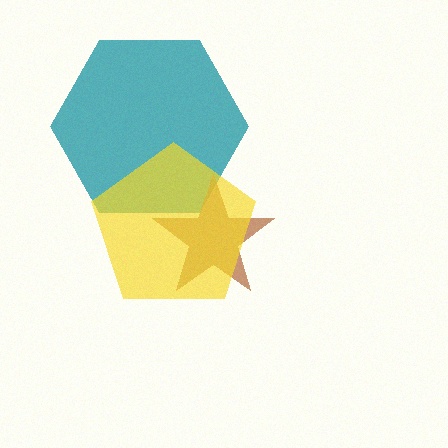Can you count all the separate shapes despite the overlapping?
Yes, there are 3 separate shapes.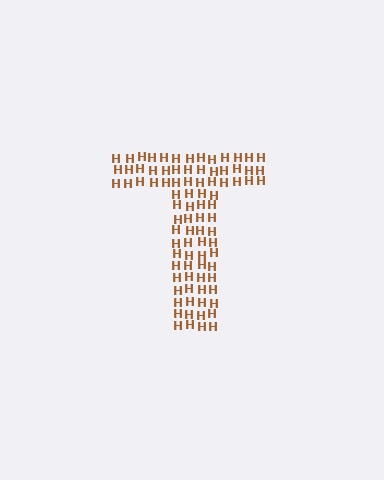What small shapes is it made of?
It is made of small letter H's.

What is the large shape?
The large shape is the letter T.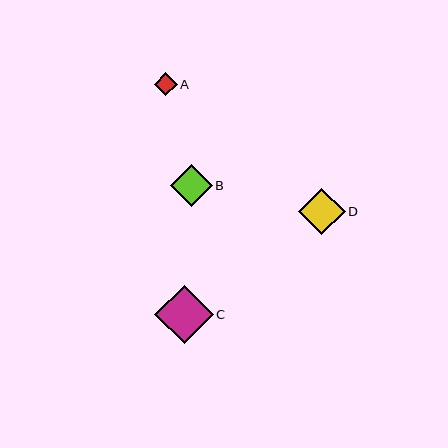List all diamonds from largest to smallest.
From largest to smallest: C, D, B, A.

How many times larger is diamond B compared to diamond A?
Diamond B is approximately 1.8 times the size of diamond A.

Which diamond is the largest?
Diamond C is the largest with a size of approximately 58 pixels.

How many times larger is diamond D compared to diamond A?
Diamond D is approximately 2.0 times the size of diamond A.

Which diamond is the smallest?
Diamond A is the smallest with a size of approximately 23 pixels.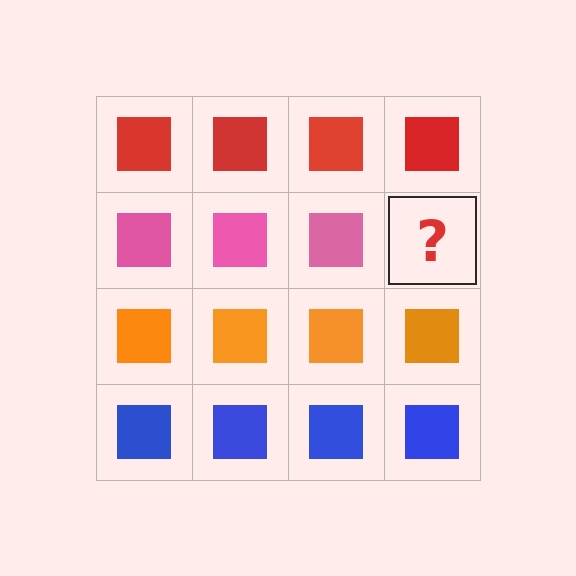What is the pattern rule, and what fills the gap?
The rule is that each row has a consistent color. The gap should be filled with a pink square.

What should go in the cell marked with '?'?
The missing cell should contain a pink square.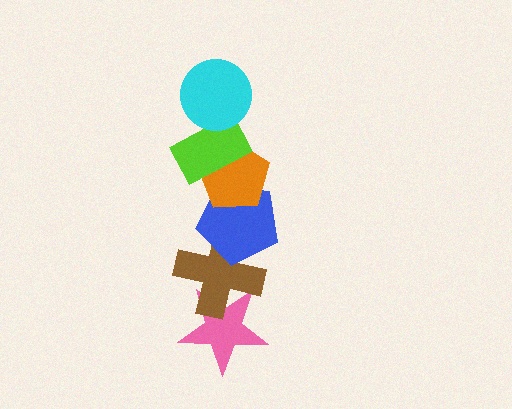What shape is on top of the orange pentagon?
The lime rectangle is on top of the orange pentagon.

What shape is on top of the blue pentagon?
The orange pentagon is on top of the blue pentagon.